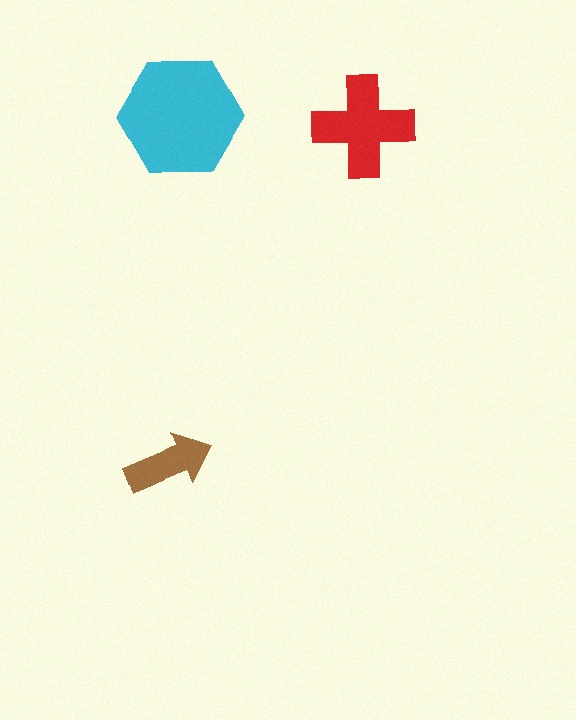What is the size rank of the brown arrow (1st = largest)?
3rd.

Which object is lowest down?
The brown arrow is bottommost.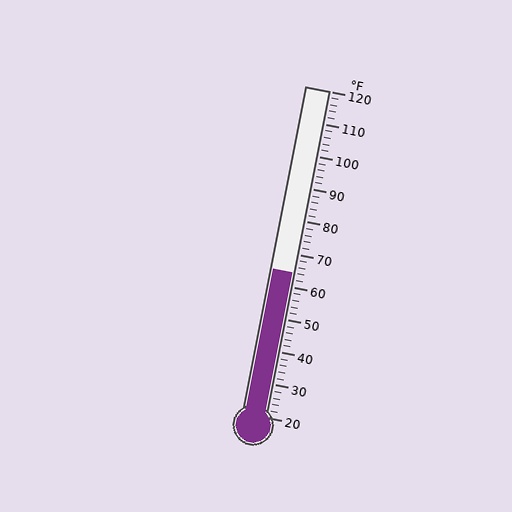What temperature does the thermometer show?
The thermometer shows approximately 64°F.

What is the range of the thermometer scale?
The thermometer scale ranges from 20°F to 120°F.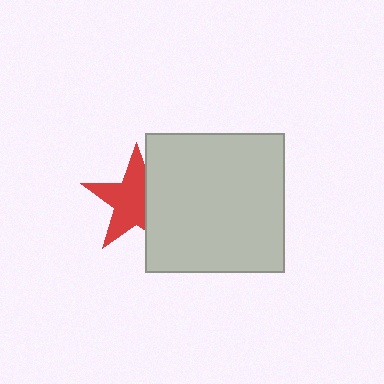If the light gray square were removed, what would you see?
You would see the complete red star.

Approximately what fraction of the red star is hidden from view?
Roughly 34% of the red star is hidden behind the light gray square.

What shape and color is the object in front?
The object in front is a light gray square.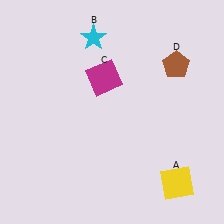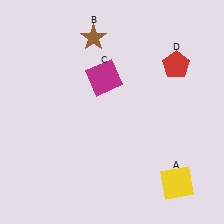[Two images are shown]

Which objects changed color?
B changed from cyan to brown. D changed from brown to red.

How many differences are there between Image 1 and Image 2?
There are 2 differences between the two images.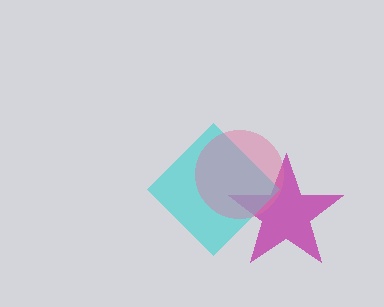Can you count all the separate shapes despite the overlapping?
Yes, there are 3 separate shapes.